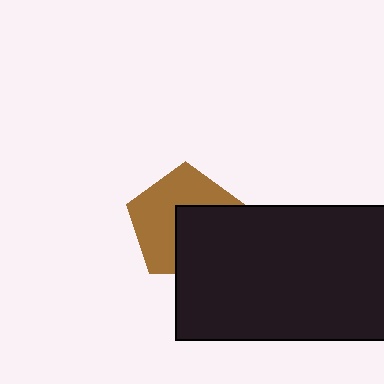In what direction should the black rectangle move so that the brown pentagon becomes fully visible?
The black rectangle should move toward the lower-right. That is the shortest direction to clear the overlap and leave the brown pentagon fully visible.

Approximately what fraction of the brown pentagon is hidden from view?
Roughly 43% of the brown pentagon is hidden behind the black rectangle.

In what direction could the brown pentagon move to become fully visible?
The brown pentagon could move toward the upper-left. That would shift it out from behind the black rectangle entirely.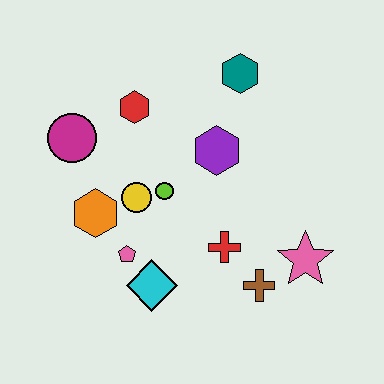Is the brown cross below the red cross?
Yes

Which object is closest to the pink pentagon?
The cyan diamond is closest to the pink pentagon.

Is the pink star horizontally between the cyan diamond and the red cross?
No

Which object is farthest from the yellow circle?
The pink star is farthest from the yellow circle.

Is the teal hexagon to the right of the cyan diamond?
Yes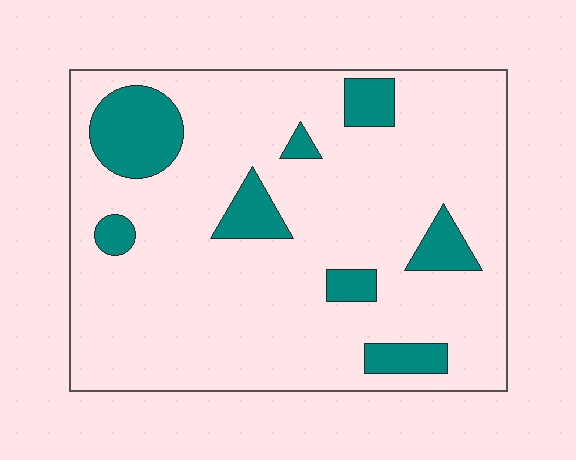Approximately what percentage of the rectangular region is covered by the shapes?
Approximately 15%.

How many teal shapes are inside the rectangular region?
8.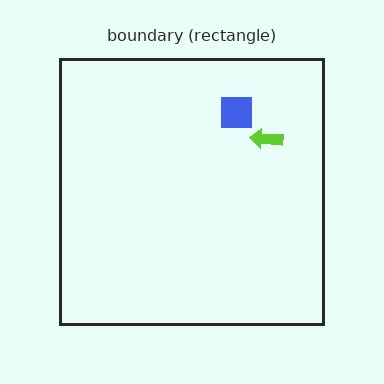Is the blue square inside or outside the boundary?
Inside.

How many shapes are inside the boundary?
2 inside, 0 outside.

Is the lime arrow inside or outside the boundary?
Inside.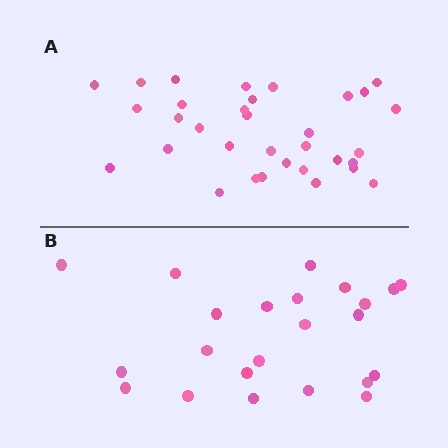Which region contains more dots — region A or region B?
Region A (the top region) has more dots.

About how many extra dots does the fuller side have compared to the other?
Region A has roughly 10 or so more dots than region B.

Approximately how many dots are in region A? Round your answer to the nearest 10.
About 30 dots. (The exact count is 33, which rounds to 30.)